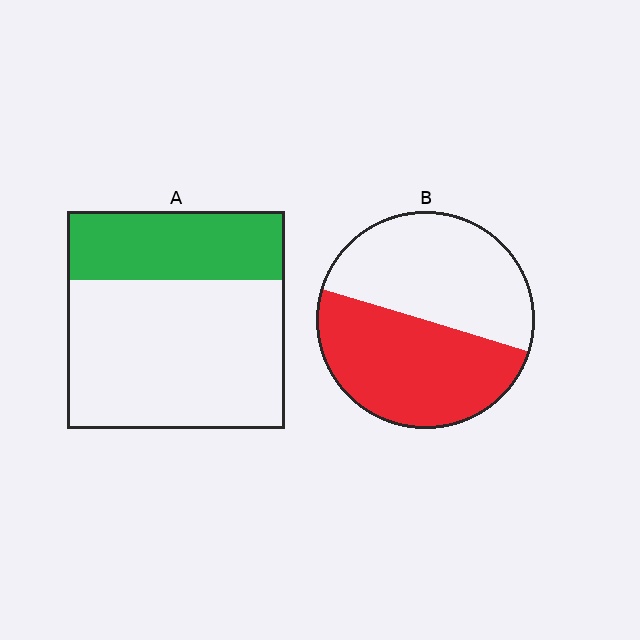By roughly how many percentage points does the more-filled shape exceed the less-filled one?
By roughly 20 percentage points (B over A).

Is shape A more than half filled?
No.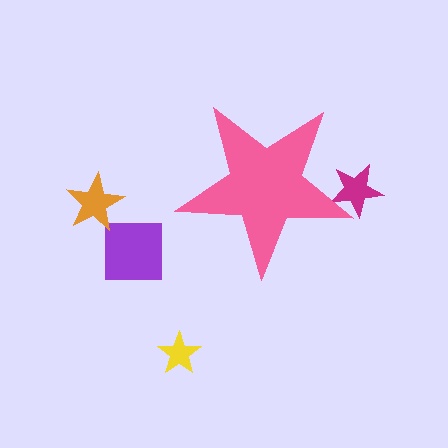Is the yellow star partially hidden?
No, the yellow star is fully visible.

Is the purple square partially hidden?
No, the purple square is fully visible.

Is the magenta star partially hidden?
Yes, the magenta star is partially hidden behind the pink star.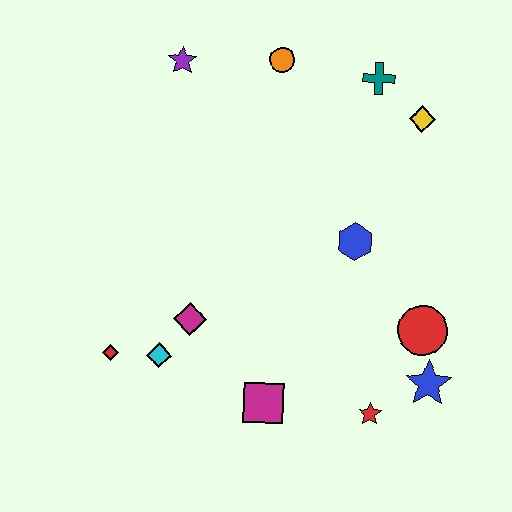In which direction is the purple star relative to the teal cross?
The purple star is to the left of the teal cross.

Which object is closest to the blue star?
The red circle is closest to the blue star.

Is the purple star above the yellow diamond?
Yes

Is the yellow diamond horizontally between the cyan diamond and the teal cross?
No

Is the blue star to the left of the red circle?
No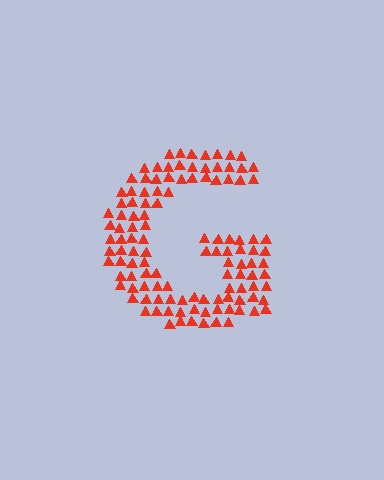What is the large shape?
The large shape is the letter G.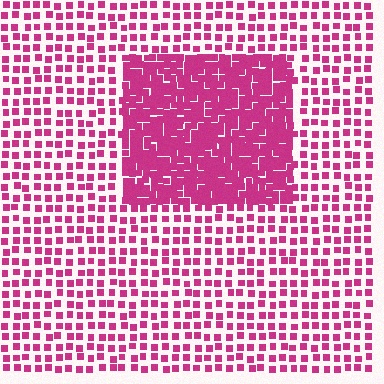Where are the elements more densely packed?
The elements are more densely packed inside the rectangle boundary.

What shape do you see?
I see a rectangle.